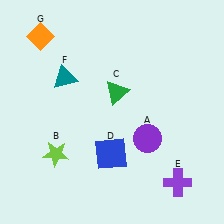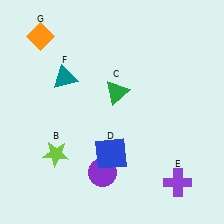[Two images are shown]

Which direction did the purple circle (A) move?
The purple circle (A) moved left.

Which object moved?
The purple circle (A) moved left.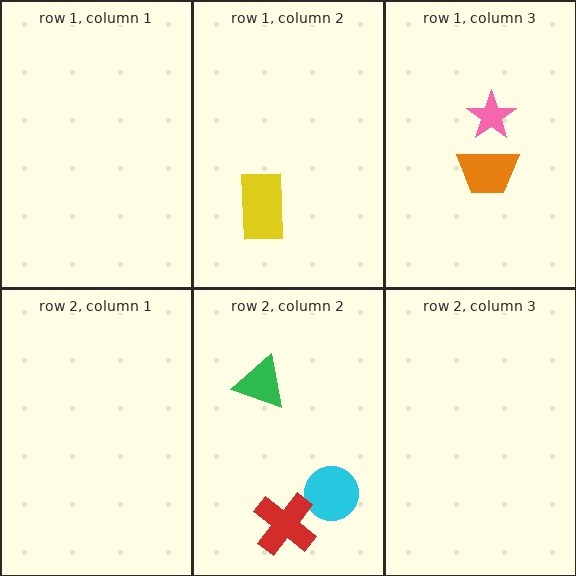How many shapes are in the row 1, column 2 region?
1.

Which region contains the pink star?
The row 1, column 3 region.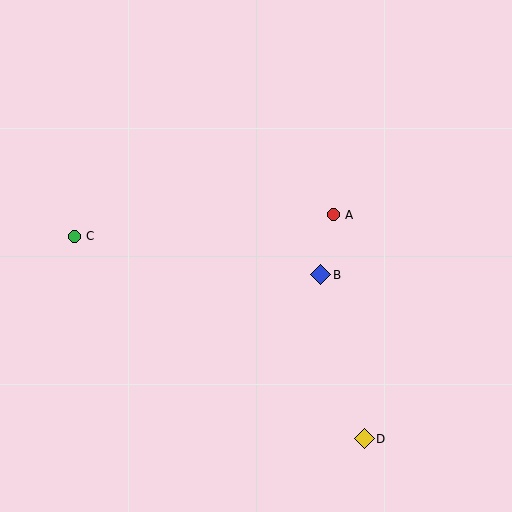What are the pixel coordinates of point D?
Point D is at (364, 439).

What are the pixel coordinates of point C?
Point C is at (74, 236).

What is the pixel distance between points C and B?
The distance between C and B is 250 pixels.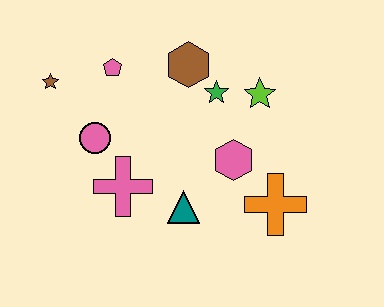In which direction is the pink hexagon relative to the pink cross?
The pink hexagon is to the right of the pink cross.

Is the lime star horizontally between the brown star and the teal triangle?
No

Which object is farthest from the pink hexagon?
The brown star is farthest from the pink hexagon.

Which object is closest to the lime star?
The green star is closest to the lime star.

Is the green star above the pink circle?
Yes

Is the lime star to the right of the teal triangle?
Yes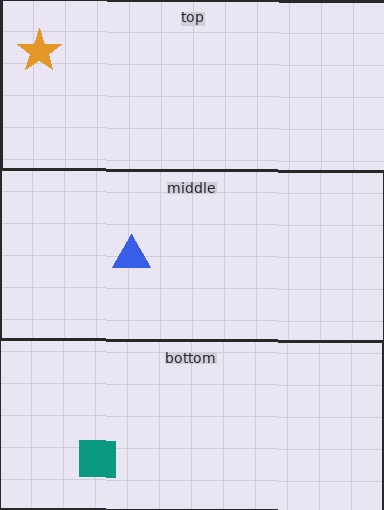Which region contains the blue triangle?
The middle region.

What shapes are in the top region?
The orange star.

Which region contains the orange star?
The top region.